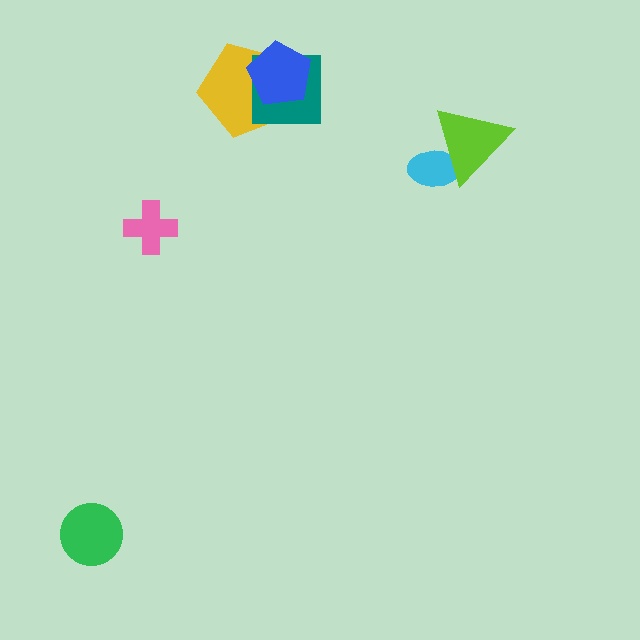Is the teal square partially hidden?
Yes, it is partially covered by another shape.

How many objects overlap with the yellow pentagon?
2 objects overlap with the yellow pentagon.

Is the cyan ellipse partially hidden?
Yes, it is partially covered by another shape.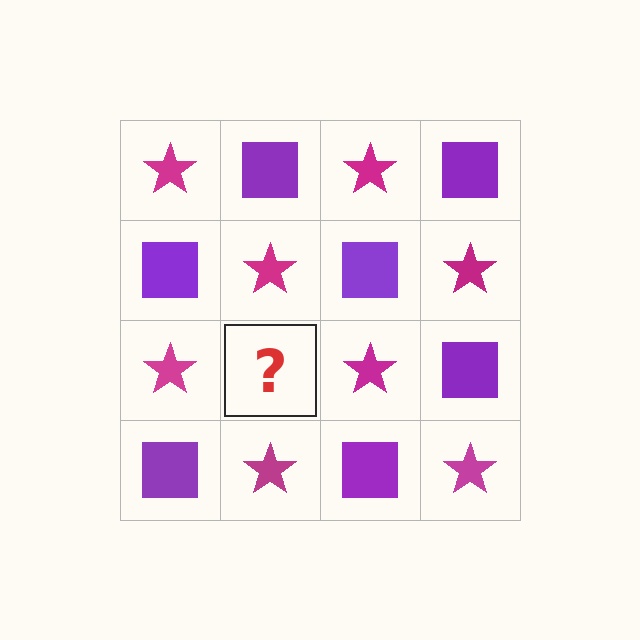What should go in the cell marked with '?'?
The missing cell should contain a purple square.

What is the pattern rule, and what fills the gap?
The rule is that it alternates magenta star and purple square in a checkerboard pattern. The gap should be filled with a purple square.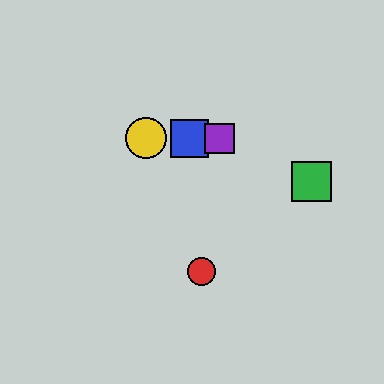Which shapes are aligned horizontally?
The blue square, the yellow circle, the purple square are aligned horizontally.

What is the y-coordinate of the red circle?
The red circle is at y≈272.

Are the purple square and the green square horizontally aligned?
No, the purple square is at y≈138 and the green square is at y≈181.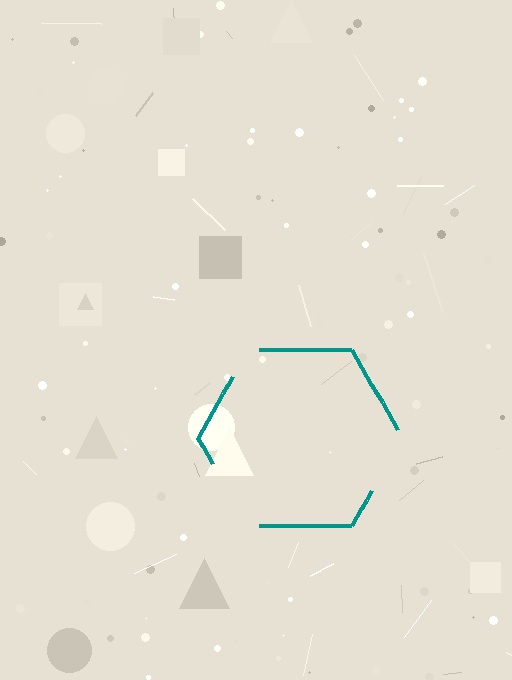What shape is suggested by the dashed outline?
The dashed outline suggests a hexagon.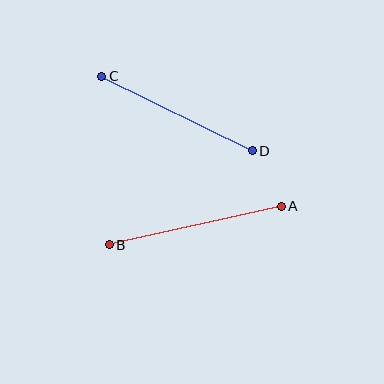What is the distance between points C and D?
The distance is approximately 168 pixels.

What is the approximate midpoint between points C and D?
The midpoint is at approximately (177, 113) pixels.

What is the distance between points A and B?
The distance is approximately 176 pixels.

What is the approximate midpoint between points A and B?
The midpoint is at approximately (195, 225) pixels.